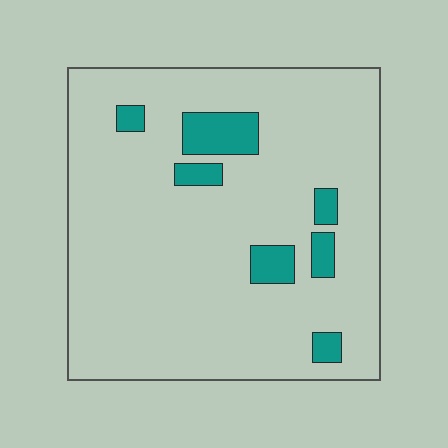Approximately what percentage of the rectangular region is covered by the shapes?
Approximately 10%.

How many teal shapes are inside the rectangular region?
7.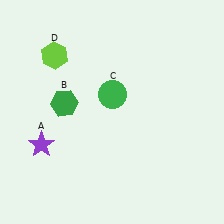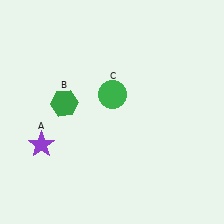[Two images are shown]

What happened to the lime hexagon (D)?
The lime hexagon (D) was removed in Image 2. It was in the top-left area of Image 1.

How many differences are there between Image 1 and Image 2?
There is 1 difference between the two images.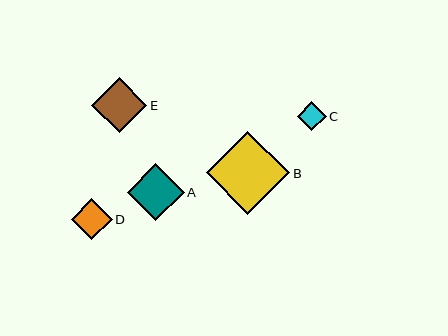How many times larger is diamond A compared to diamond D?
Diamond A is approximately 1.4 times the size of diamond D.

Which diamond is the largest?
Diamond B is the largest with a size of approximately 83 pixels.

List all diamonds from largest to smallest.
From largest to smallest: B, A, E, D, C.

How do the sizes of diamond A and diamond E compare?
Diamond A and diamond E are approximately the same size.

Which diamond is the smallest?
Diamond C is the smallest with a size of approximately 29 pixels.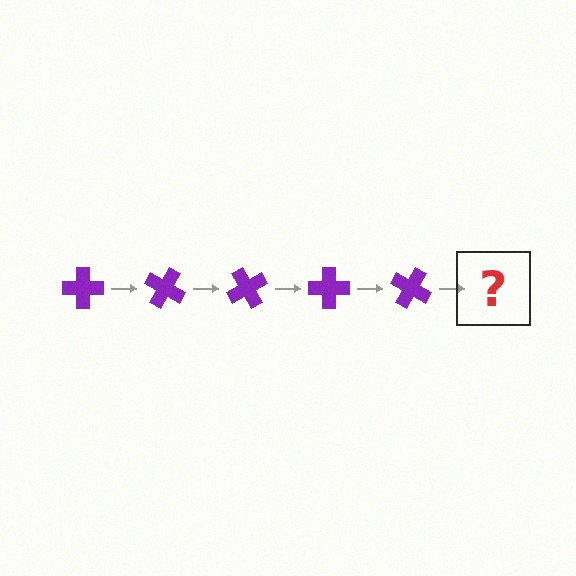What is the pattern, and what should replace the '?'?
The pattern is that the cross rotates 30 degrees each step. The '?' should be a purple cross rotated 150 degrees.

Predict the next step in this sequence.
The next step is a purple cross rotated 150 degrees.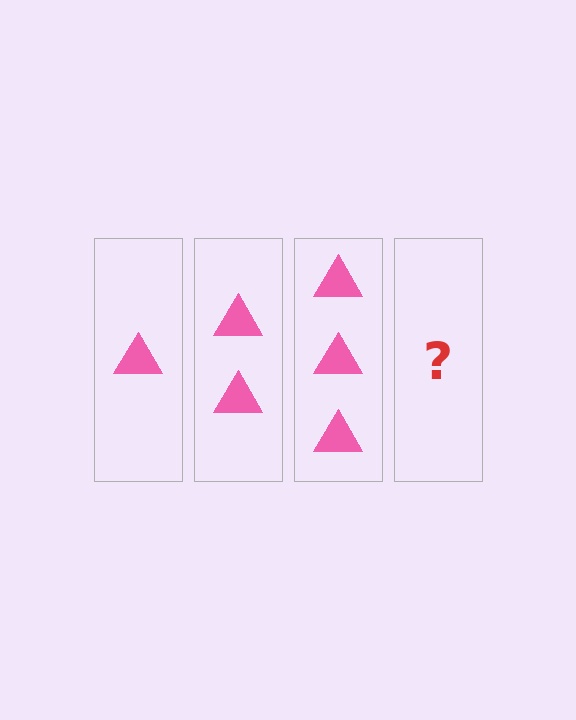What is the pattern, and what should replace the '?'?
The pattern is that each step adds one more triangle. The '?' should be 4 triangles.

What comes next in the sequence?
The next element should be 4 triangles.